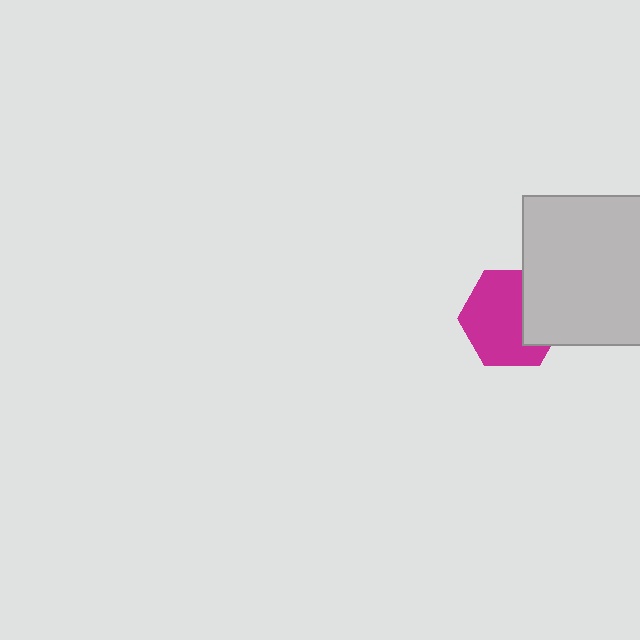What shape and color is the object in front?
The object in front is a light gray rectangle.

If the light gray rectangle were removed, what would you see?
You would see the complete magenta hexagon.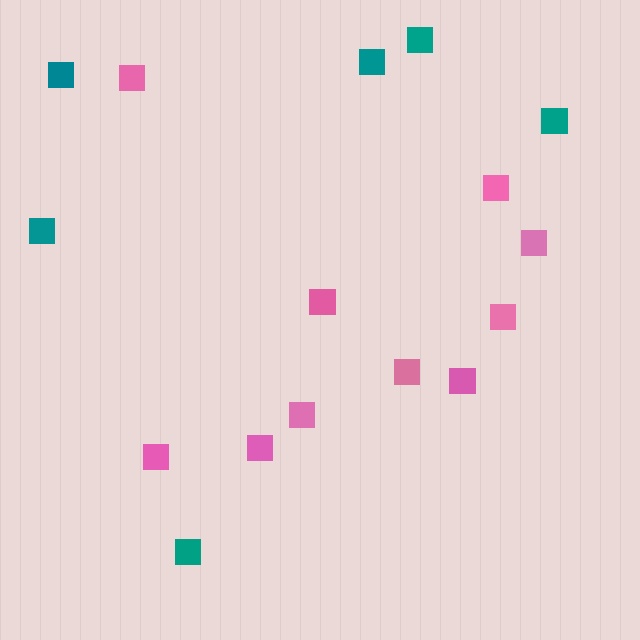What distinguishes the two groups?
There are 2 groups: one group of pink squares (10) and one group of teal squares (6).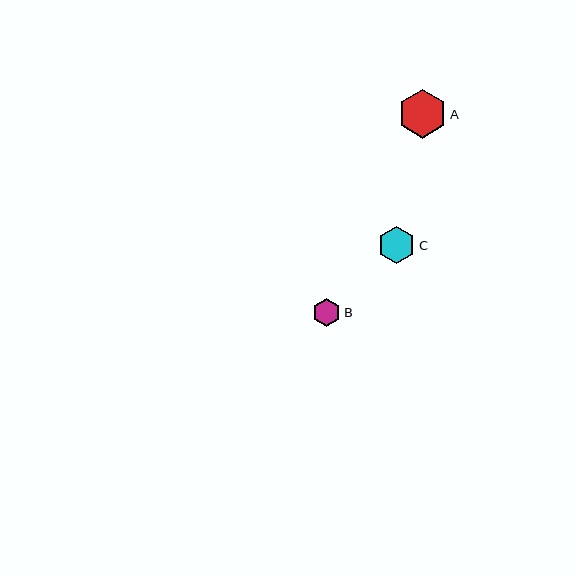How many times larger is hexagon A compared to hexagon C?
Hexagon A is approximately 1.3 times the size of hexagon C.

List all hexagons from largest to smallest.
From largest to smallest: A, C, B.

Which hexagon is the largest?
Hexagon A is the largest with a size of approximately 49 pixels.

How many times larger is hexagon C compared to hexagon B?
Hexagon C is approximately 1.4 times the size of hexagon B.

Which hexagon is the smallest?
Hexagon B is the smallest with a size of approximately 28 pixels.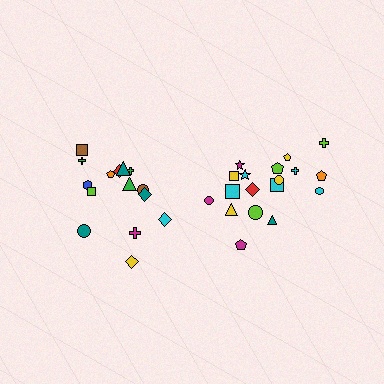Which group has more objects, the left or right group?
The right group.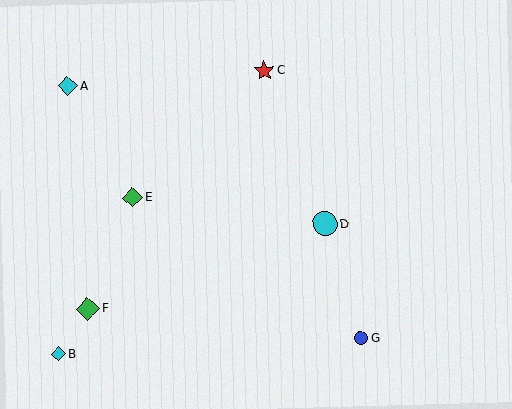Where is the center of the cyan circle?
The center of the cyan circle is at (325, 224).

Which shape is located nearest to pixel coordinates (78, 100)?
The cyan diamond (labeled A) at (68, 86) is nearest to that location.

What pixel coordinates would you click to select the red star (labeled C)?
Click at (264, 70) to select the red star C.